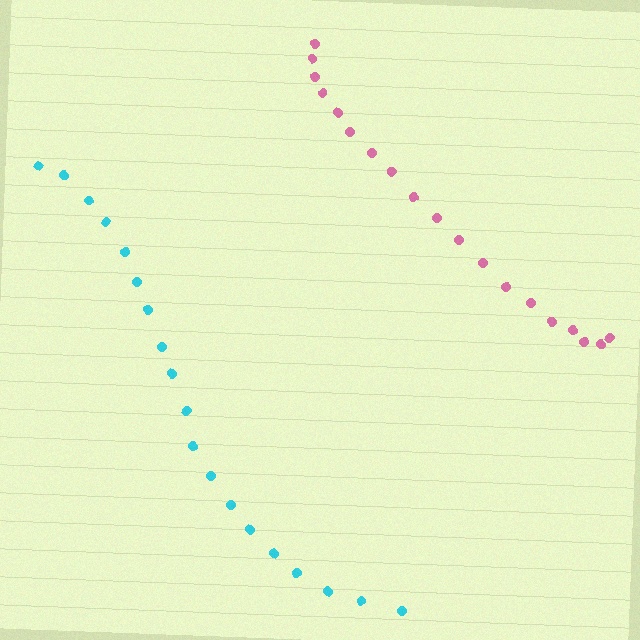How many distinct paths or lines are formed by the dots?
There are 2 distinct paths.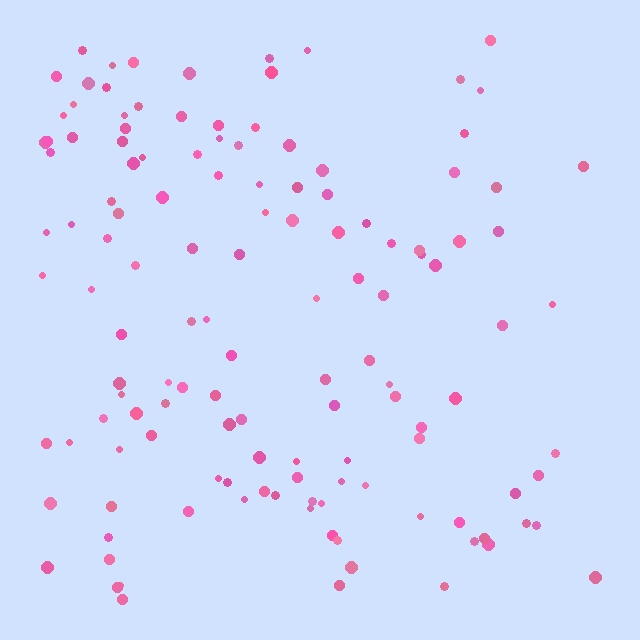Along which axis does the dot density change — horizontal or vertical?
Horizontal.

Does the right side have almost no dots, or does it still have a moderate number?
Still a moderate number, just noticeably fewer than the left.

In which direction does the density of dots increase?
From right to left, with the left side densest.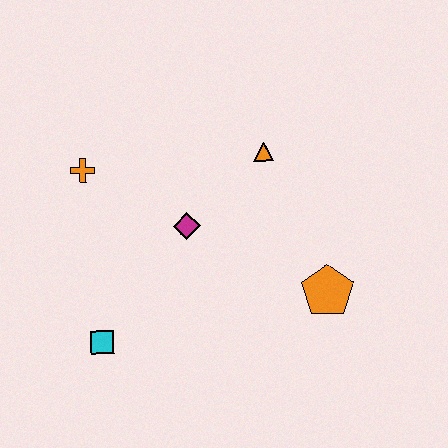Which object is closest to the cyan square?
The magenta diamond is closest to the cyan square.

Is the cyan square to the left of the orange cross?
No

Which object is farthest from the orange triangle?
The cyan square is farthest from the orange triangle.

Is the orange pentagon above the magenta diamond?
No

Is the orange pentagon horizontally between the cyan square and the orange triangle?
No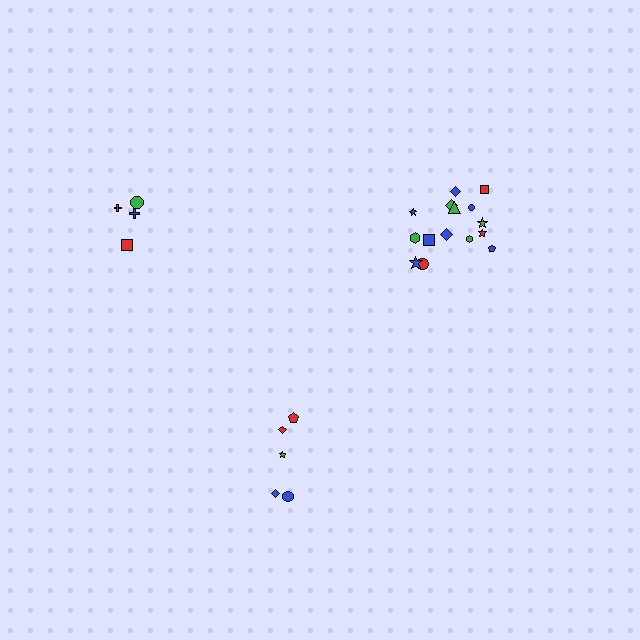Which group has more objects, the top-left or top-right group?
The top-right group.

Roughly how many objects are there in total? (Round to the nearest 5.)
Roughly 25 objects in total.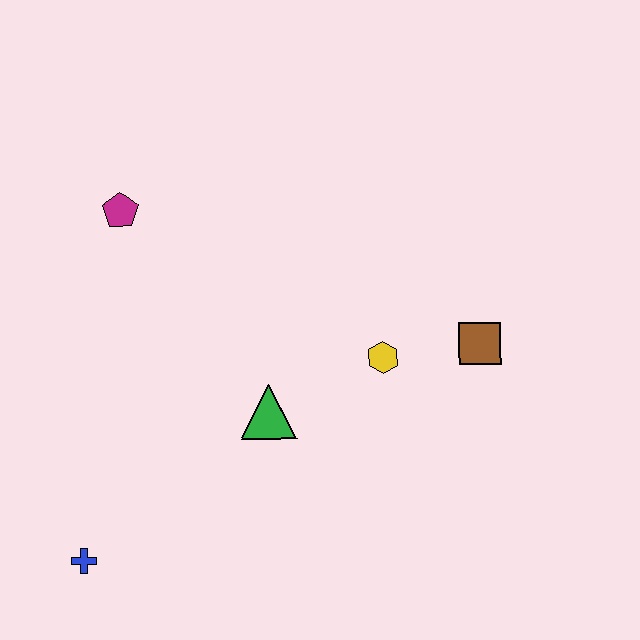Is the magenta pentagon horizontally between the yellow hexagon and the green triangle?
No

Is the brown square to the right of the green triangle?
Yes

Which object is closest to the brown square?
The yellow hexagon is closest to the brown square.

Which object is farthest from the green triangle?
The magenta pentagon is farthest from the green triangle.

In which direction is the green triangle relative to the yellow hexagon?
The green triangle is to the left of the yellow hexagon.